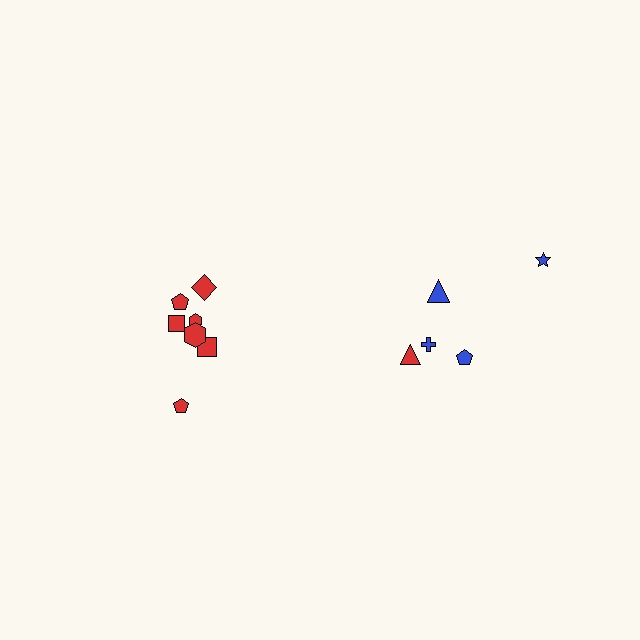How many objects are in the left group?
There are 7 objects.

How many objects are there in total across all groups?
There are 12 objects.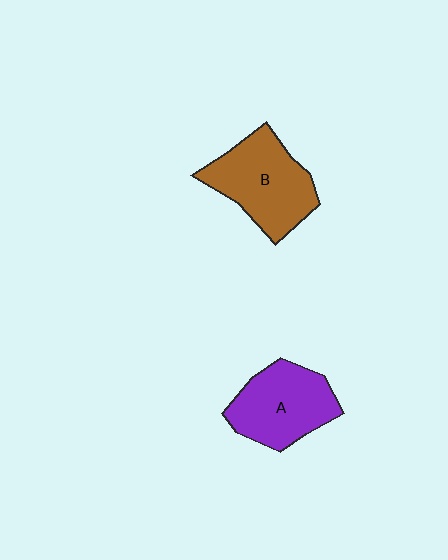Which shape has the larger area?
Shape B (brown).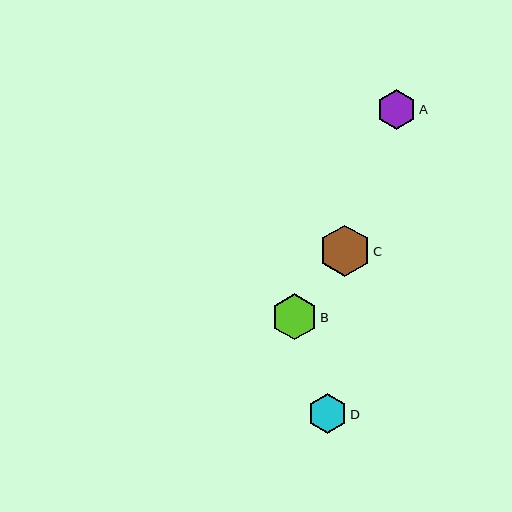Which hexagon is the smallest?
Hexagon A is the smallest with a size of approximately 39 pixels.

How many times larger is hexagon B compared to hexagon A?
Hexagon B is approximately 1.2 times the size of hexagon A.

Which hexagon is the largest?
Hexagon C is the largest with a size of approximately 51 pixels.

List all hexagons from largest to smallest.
From largest to smallest: C, B, D, A.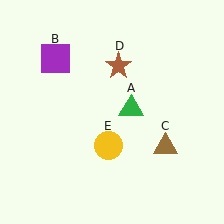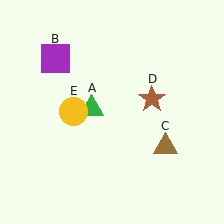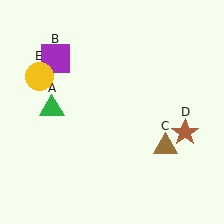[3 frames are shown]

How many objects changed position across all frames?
3 objects changed position: green triangle (object A), brown star (object D), yellow circle (object E).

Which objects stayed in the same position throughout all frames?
Purple square (object B) and brown triangle (object C) remained stationary.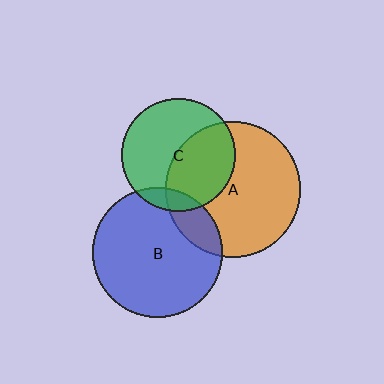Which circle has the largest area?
Circle A (orange).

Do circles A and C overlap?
Yes.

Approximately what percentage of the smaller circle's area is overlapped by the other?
Approximately 45%.